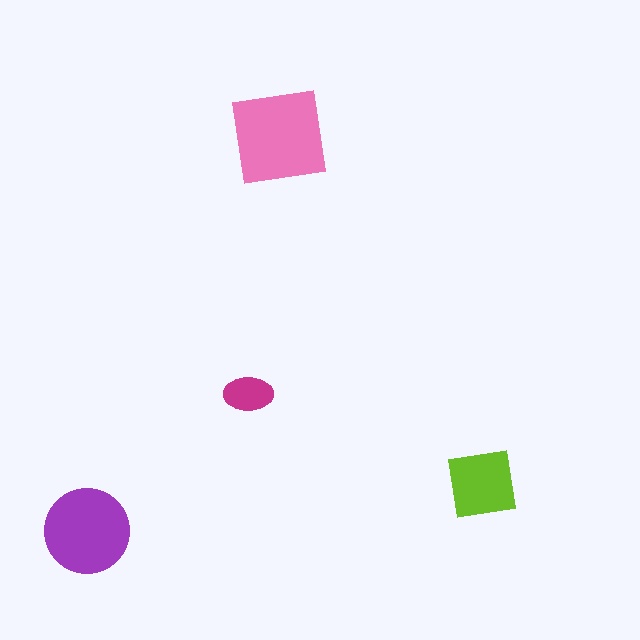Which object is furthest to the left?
The purple circle is leftmost.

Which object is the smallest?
The magenta ellipse.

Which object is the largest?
The pink square.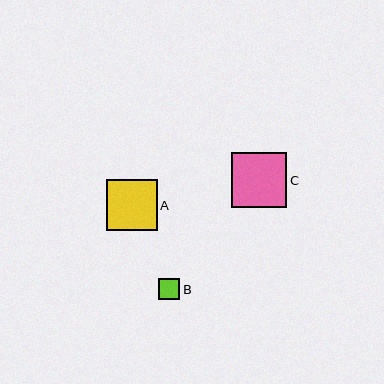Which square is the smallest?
Square B is the smallest with a size of approximately 21 pixels.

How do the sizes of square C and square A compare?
Square C and square A are approximately the same size.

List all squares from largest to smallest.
From largest to smallest: C, A, B.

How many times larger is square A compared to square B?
Square A is approximately 2.4 times the size of square B.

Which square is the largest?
Square C is the largest with a size of approximately 55 pixels.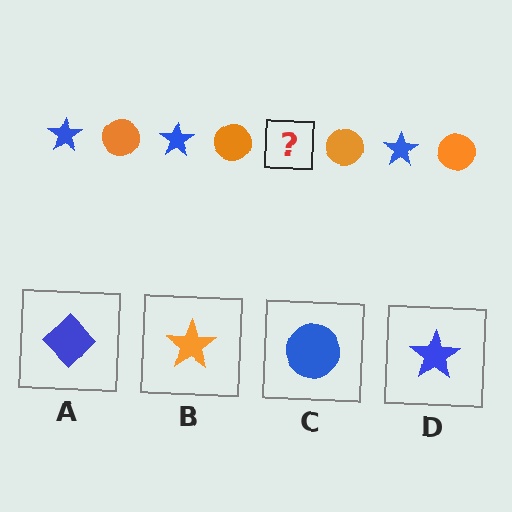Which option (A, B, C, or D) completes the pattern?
D.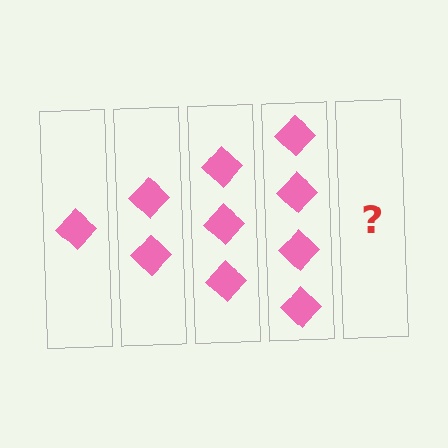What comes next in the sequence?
The next element should be 5 diamonds.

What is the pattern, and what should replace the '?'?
The pattern is that each step adds one more diamond. The '?' should be 5 diamonds.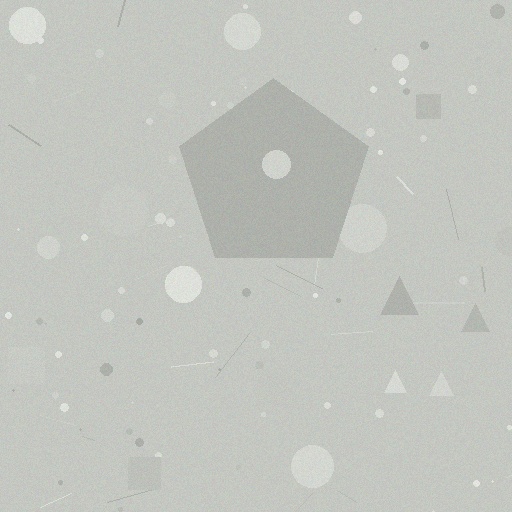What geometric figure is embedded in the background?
A pentagon is embedded in the background.